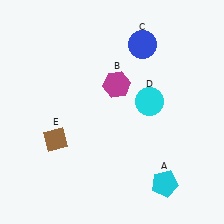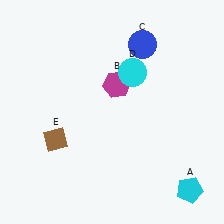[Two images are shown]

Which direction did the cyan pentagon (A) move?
The cyan pentagon (A) moved right.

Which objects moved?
The objects that moved are: the cyan pentagon (A), the cyan circle (D).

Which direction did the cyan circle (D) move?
The cyan circle (D) moved up.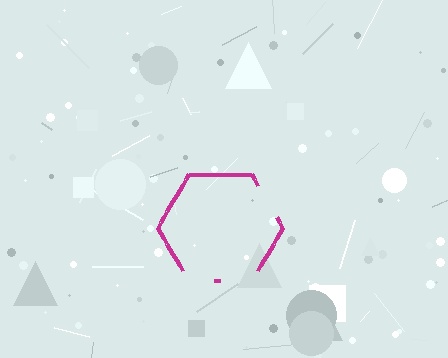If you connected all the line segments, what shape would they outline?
They would outline a hexagon.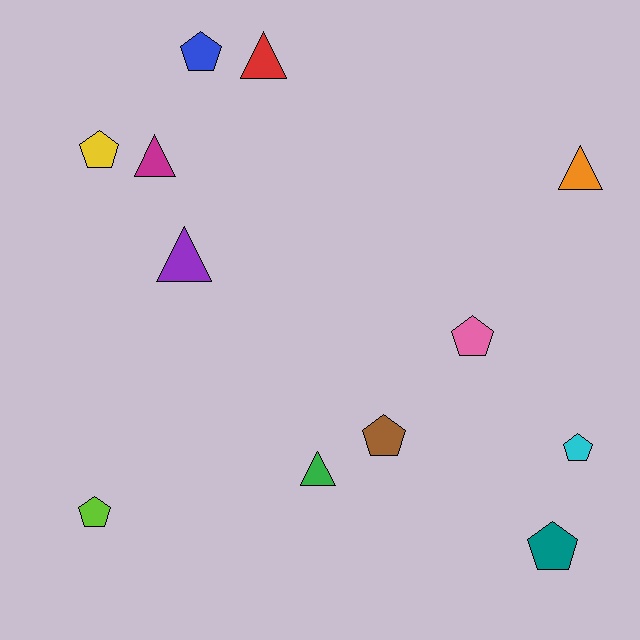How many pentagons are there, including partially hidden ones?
There are 7 pentagons.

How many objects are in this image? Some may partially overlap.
There are 12 objects.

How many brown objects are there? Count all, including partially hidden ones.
There is 1 brown object.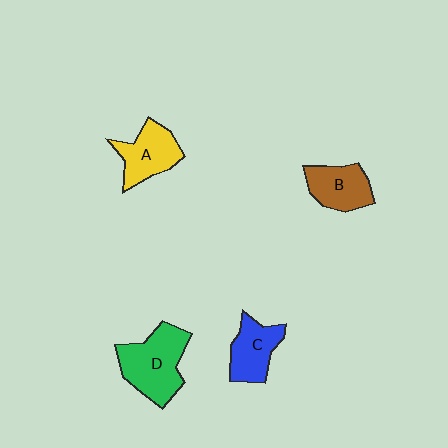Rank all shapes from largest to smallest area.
From largest to smallest: D (green), A (yellow), B (brown), C (blue).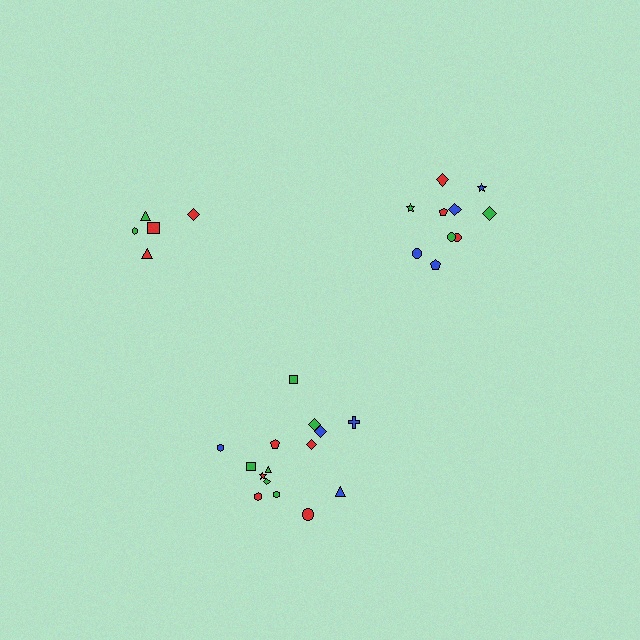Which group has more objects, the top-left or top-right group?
The top-right group.